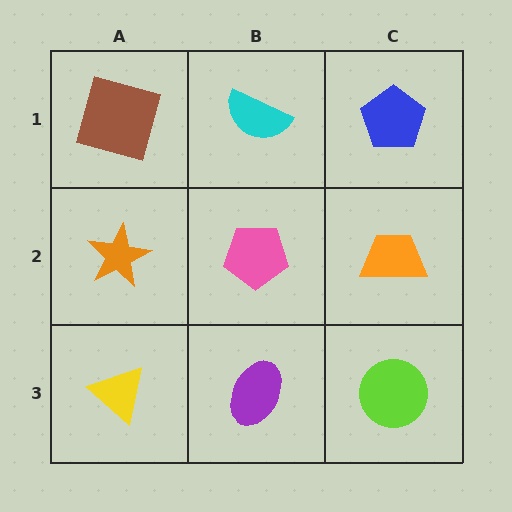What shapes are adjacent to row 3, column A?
An orange star (row 2, column A), a purple ellipse (row 3, column B).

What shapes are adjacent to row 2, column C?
A blue pentagon (row 1, column C), a lime circle (row 3, column C), a pink pentagon (row 2, column B).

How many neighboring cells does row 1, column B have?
3.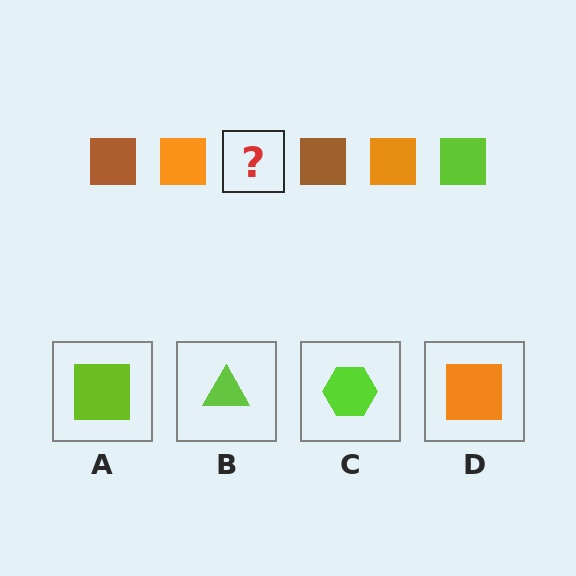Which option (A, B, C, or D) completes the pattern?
A.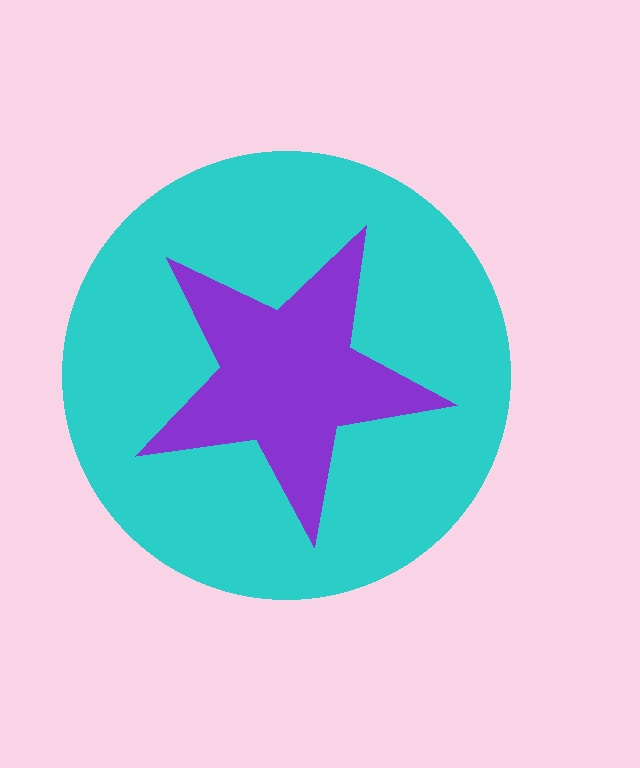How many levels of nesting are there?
2.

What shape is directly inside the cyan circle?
The purple star.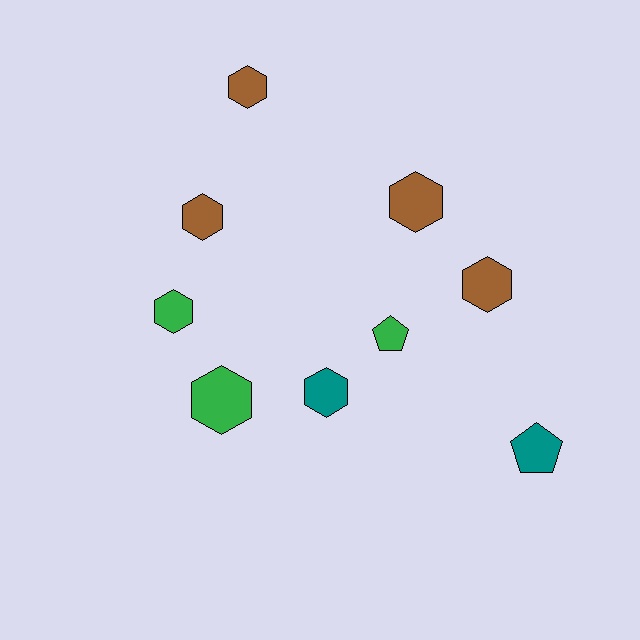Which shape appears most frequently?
Hexagon, with 7 objects.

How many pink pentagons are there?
There are no pink pentagons.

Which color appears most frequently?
Brown, with 4 objects.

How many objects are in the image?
There are 9 objects.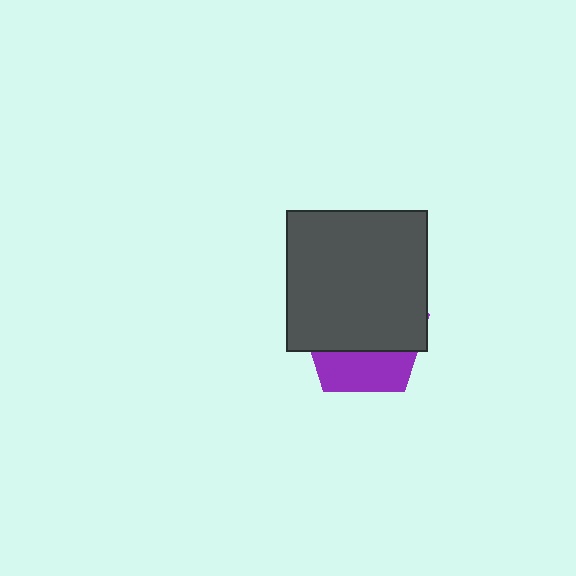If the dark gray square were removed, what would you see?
You would see the complete purple pentagon.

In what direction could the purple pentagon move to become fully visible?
The purple pentagon could move down. That would shift it out from behind the dark gray square entirely.